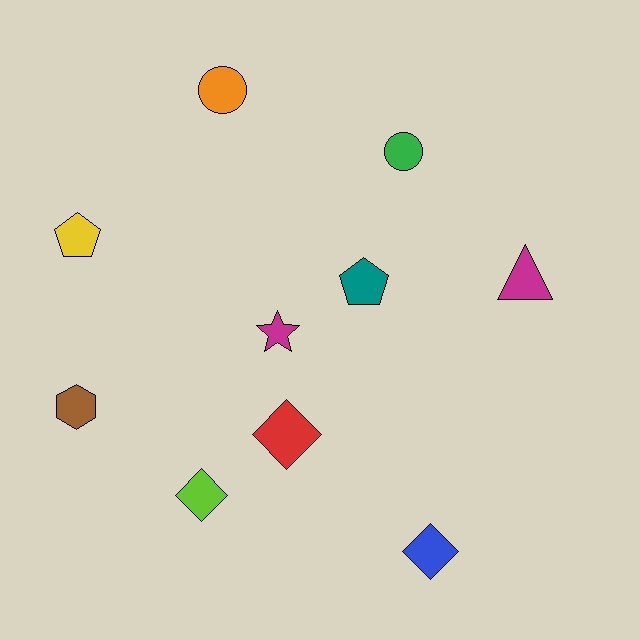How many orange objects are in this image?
There is 1 orange object.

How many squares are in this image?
There are no squares.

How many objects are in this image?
There are 10 objects.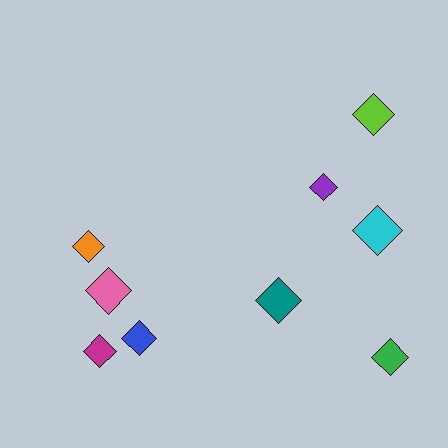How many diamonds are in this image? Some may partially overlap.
There are 9 diamonds.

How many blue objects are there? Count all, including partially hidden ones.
There is 1 blue object.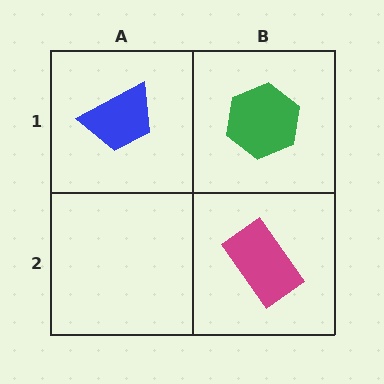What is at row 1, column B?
A green hexagon.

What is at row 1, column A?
A blue trapezoid.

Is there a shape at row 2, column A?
No, that cell is empty.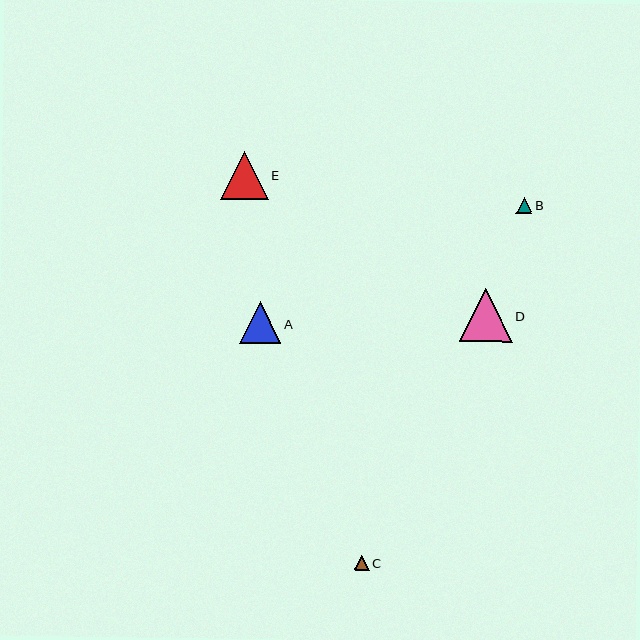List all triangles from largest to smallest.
From largest to smallest: D, E, A, B, C.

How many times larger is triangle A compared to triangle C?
Triangle A is approximately 2.7 times the size of triangle C.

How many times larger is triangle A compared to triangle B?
Triangle A is approximately 2.6 times the size of triangle B.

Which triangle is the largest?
Triangle D is the largest with a size of approximately 53 pixels.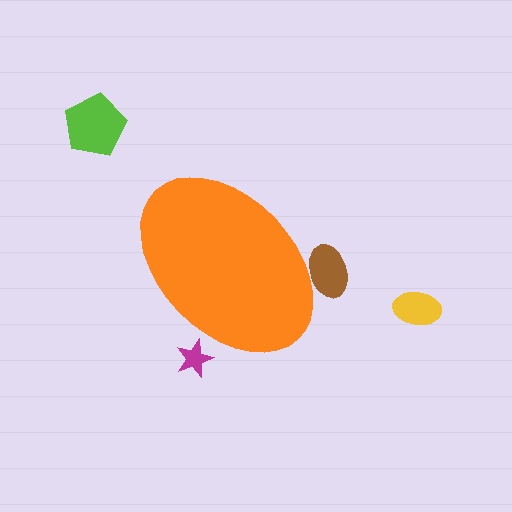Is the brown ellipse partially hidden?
Yes, the brown ellipse is partially hidden behind the orange ellipse.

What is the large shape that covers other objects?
An orange ellipse.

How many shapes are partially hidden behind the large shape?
2 shapes are partially hidden.